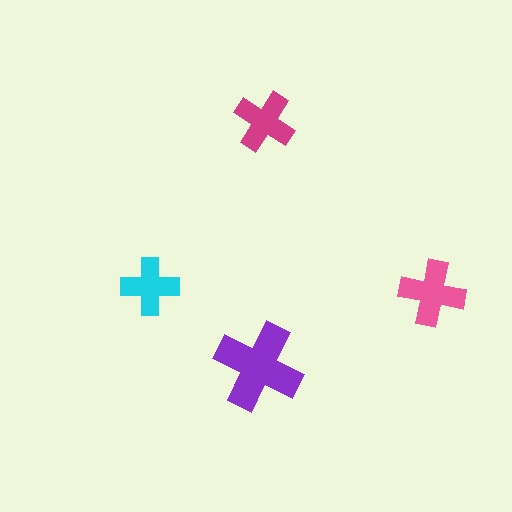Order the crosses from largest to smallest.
the purple one, the pink one, the magenta one, the cyan one.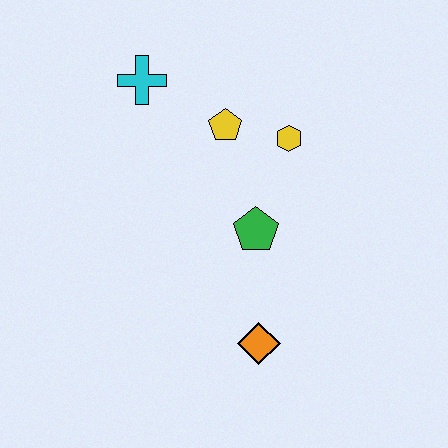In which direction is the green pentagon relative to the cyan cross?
The green pentagon is below the cyan cross.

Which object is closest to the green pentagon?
The yellow hexagon is closest to the green pentagon.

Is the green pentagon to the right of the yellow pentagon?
Yes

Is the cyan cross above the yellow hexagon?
Yes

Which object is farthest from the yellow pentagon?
The orange diamond is farthest from the yellow pentagon.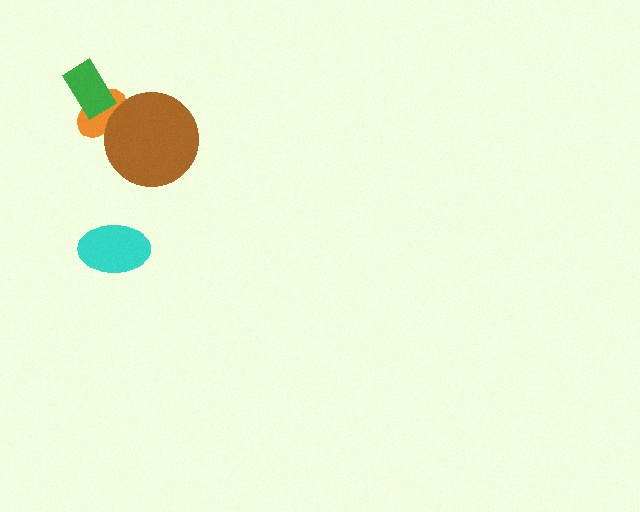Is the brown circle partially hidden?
No, no other shape covers it.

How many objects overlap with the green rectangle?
1 object overlaps with the green rectangle.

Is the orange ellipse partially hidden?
Yes, it is partially covered by another shape.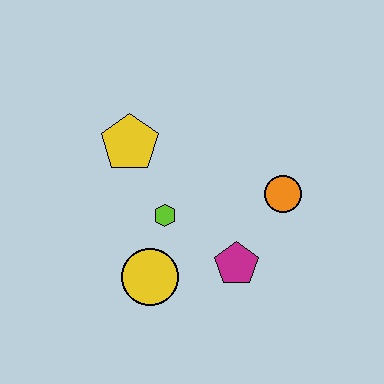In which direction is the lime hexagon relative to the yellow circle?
The lime hexagon is above the yellow circle.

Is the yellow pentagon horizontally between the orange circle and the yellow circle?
No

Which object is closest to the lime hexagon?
The yellow circle is closest to the lime hexagon.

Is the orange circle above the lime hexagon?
Yes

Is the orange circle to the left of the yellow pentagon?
No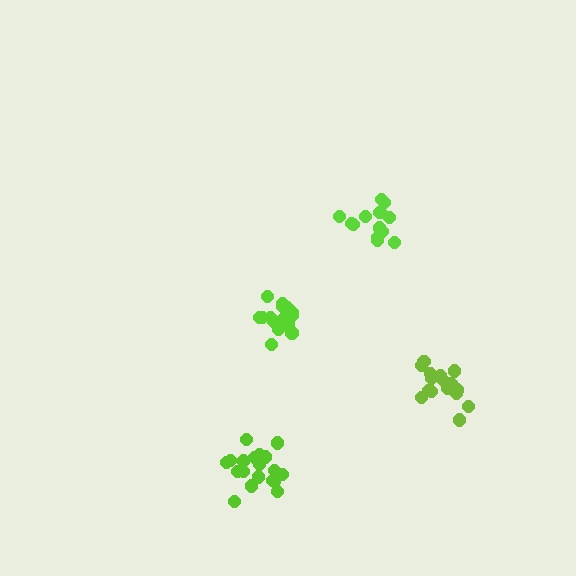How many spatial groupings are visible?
There are 4 spatial groupings.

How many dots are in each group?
Group 1: 19 dots, Group 2: 18 dots, Group 3: 18 dots, Group 4: 13 dots (68 total).